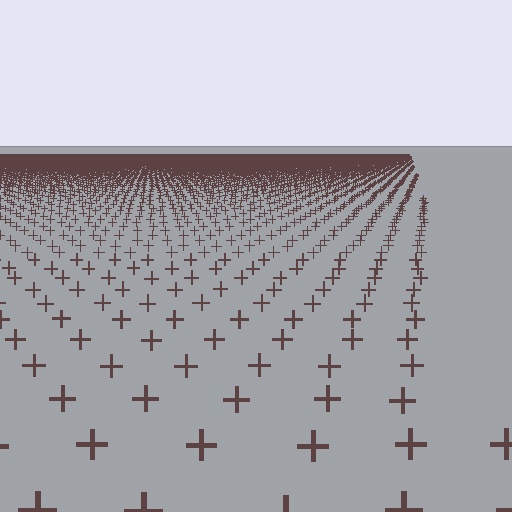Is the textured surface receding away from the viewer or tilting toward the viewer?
The surface is receding away from the viewer. Texture elements get smaller and denser toward the top.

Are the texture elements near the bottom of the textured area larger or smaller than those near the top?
Larger. Near the bottom, elements are closer to the viewer and appear at a bigger on-screen size.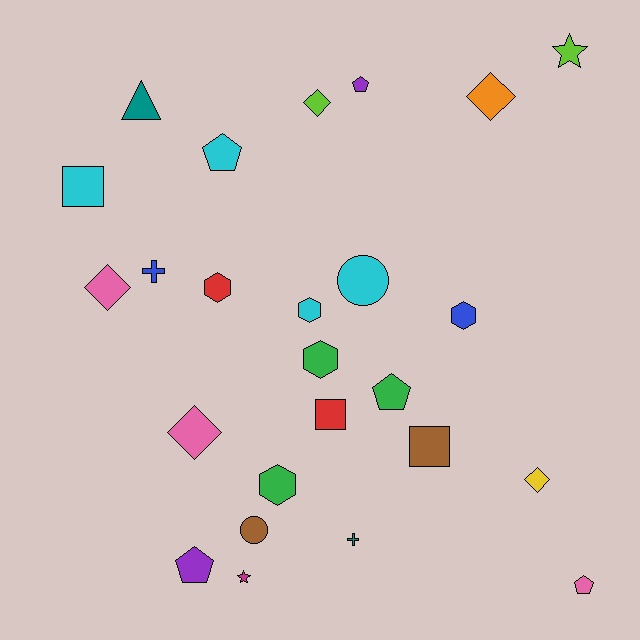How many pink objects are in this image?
There are 3 pink objects.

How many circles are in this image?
There are 2 circles.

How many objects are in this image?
There are 25 objects.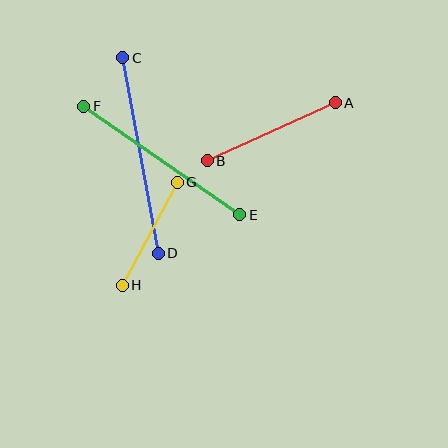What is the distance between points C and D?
The distance is approximately 199 pixels.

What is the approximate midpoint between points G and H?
The midpoint is at approximately (150, 234) pixels.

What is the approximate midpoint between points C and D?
The midpoint is at approximately (140, 156) pixels.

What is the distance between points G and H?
The distance is approximately 117 pixels.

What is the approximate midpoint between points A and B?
The midpoint is at approximately (271, 132) pixels.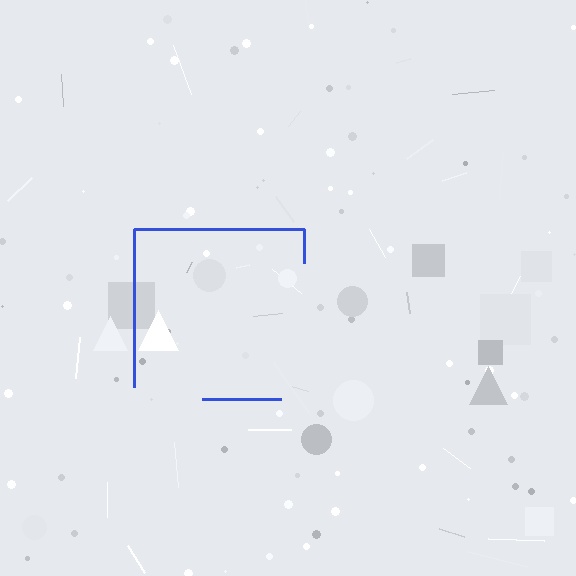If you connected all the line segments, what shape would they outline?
They would outline a square.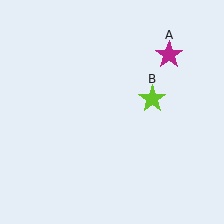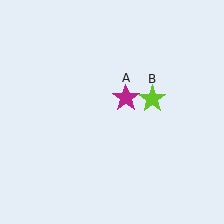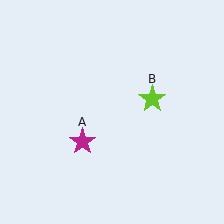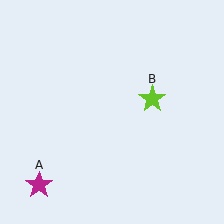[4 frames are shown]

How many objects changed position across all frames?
1 object changed position: magenta star (object A).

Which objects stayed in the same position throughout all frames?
Lime star (object B) remained stationary.